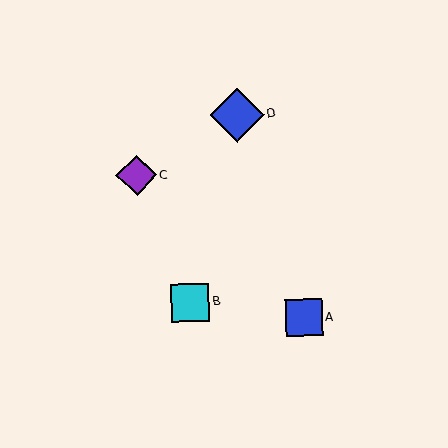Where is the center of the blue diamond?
The center of the blue diamond is at (237, 115).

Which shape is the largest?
The blue diamond (labeled D) is the largest.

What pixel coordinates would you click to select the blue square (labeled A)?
Click at (304, 318) to select the blue square A.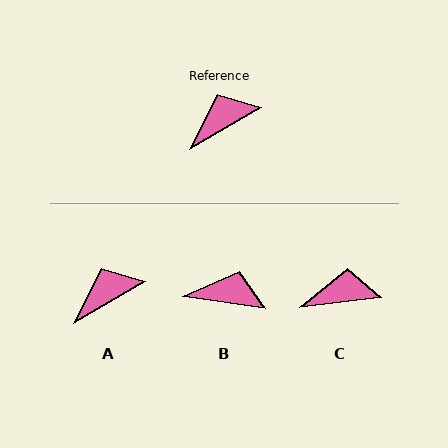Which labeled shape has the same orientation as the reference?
A.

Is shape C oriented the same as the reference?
No, it is off by about 24 degrees.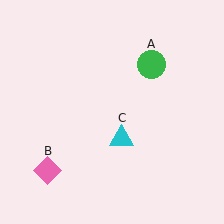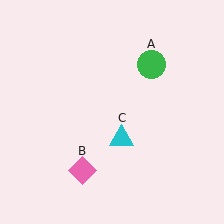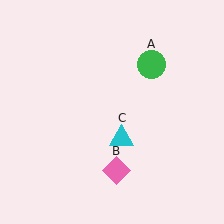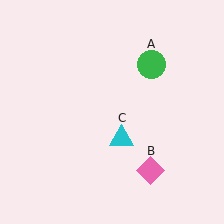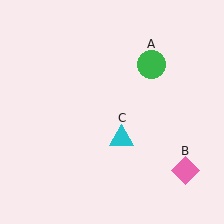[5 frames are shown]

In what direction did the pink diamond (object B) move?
The pink diamond (object B) moved right.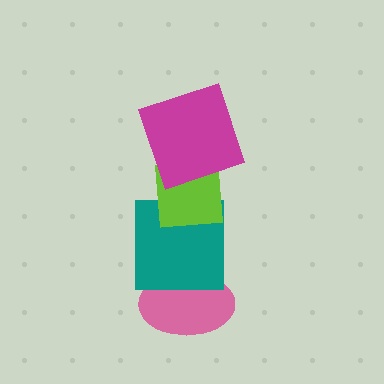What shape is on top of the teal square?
The lime square is on top of the teal square.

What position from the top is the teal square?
The teal square is 3rd from the top.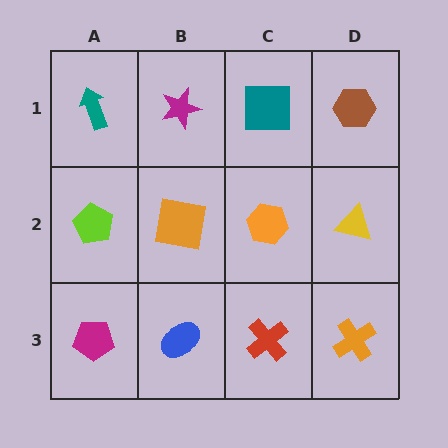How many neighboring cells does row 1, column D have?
2.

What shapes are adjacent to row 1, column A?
A lime pentagon (row 2, column A), a magenta star (row 1, column B).